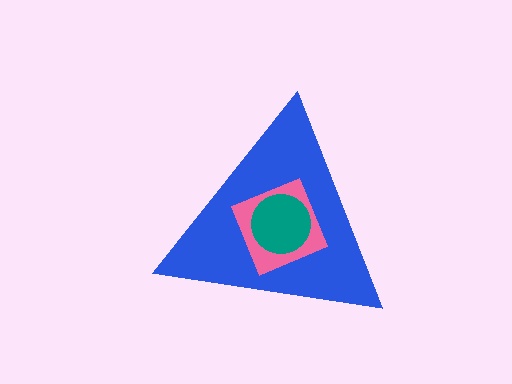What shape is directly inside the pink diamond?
The teal circle.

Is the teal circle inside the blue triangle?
Yes.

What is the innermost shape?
The teal circle.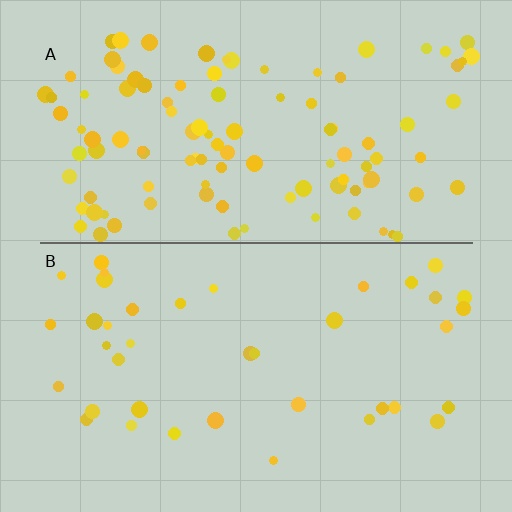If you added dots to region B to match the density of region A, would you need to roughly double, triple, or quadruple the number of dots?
Approximately triple.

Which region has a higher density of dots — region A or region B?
A (the top).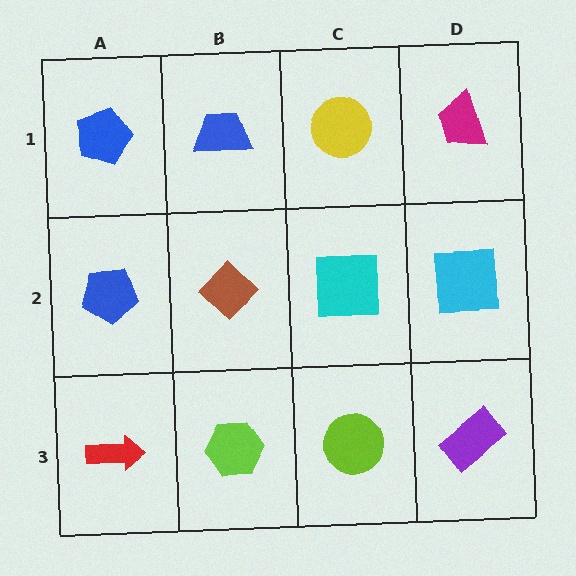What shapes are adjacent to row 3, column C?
A cyan square (row 2, column C), a lime hexagon (row 3, column B), a purple rectangle (row 3, column D).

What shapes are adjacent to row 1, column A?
A blue pentagon (row 2, column A), a blue trapezoid (row 1, column B).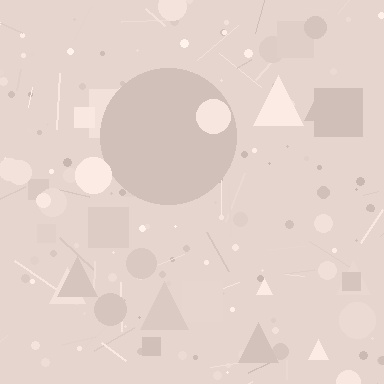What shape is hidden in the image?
A circle is hidden in the image.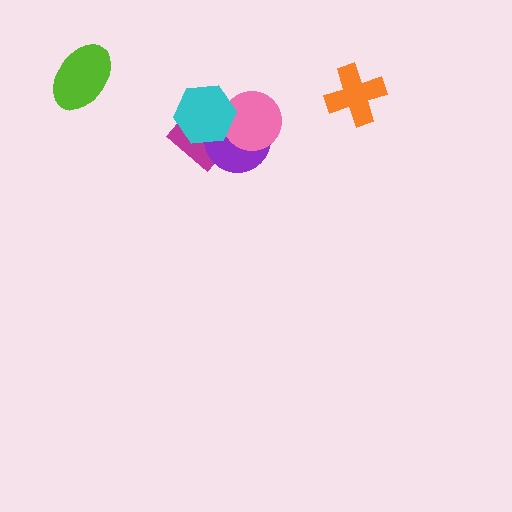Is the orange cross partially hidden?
No, no other shape covers it.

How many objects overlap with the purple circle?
3 objects overlap with the purple circle.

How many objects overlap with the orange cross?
0 objects overlap with the orange cross.